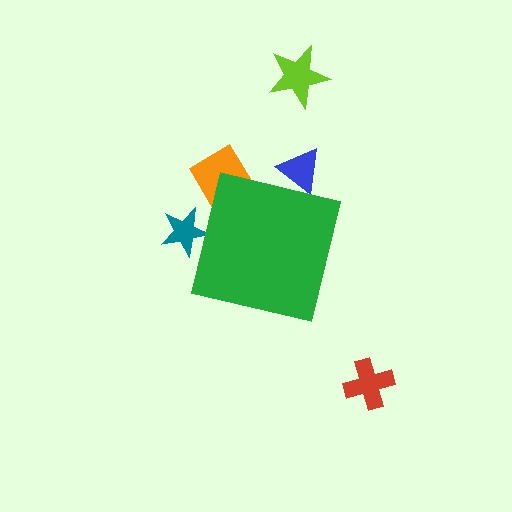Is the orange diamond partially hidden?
Yes, the orange diamond is partially hidden behind the green square.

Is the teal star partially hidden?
Yes, the teal star is partially hidden behind the green square.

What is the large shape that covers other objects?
A green square.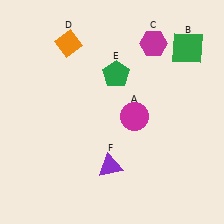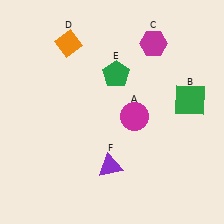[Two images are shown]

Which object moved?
The green square (B) moved down.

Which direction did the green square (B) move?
The green square (B) moved down.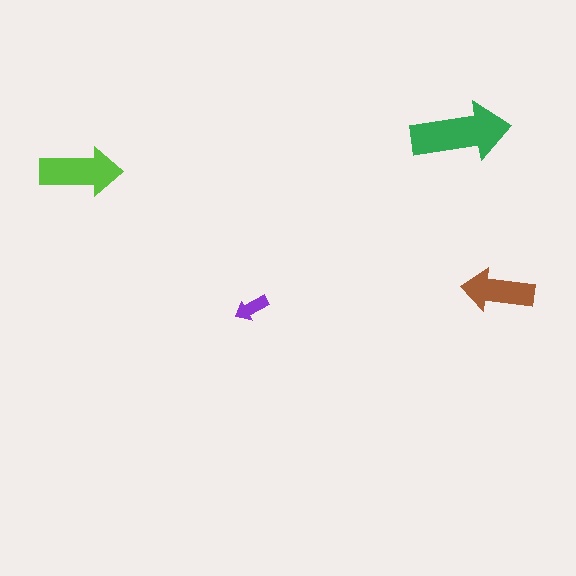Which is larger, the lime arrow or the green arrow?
The green one.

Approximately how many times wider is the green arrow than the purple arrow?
About 3 times wider.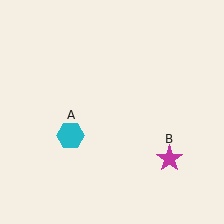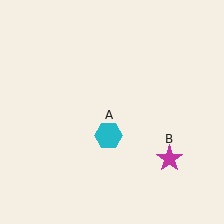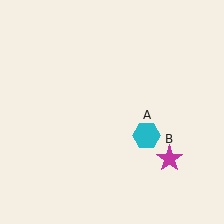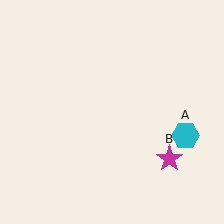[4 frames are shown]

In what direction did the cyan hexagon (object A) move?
The cyan hexagon (object A) moved right.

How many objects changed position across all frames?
1 object changed position: cyan hexagon (object A).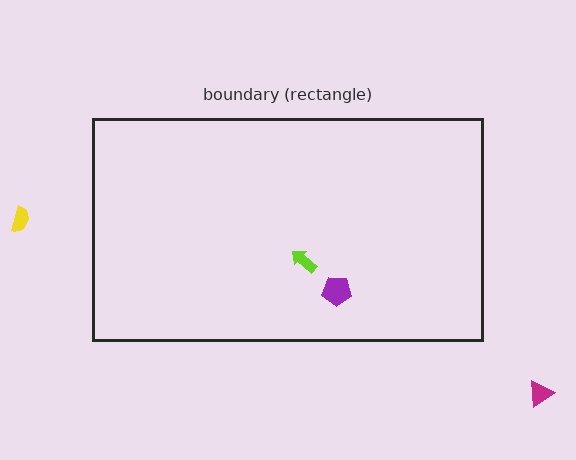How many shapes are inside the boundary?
2 inside, 2 outside.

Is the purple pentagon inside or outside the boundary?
Inside.